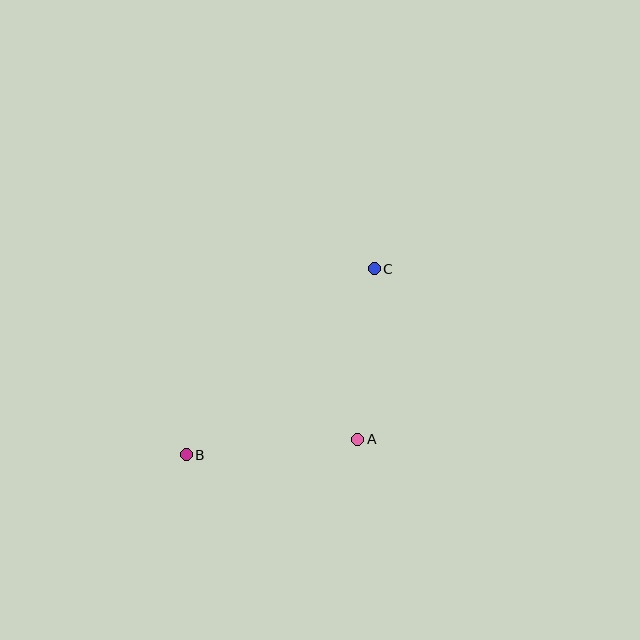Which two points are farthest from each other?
Points B and C are farthest from each other.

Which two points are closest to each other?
Points A and C are closest to each other.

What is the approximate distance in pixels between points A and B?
The distance between A and B is approximately 172 pixels.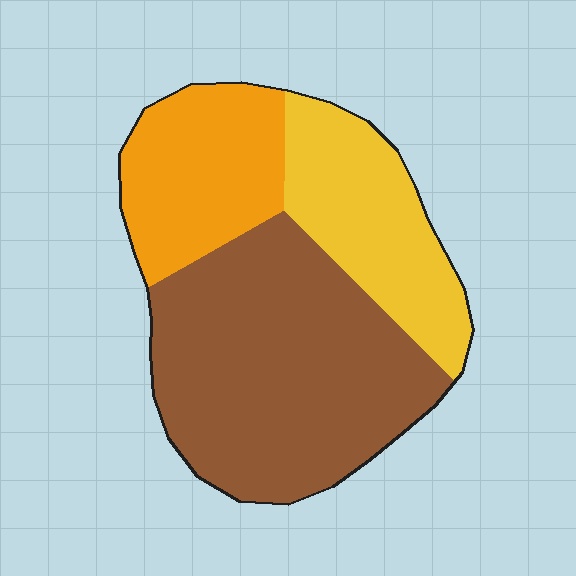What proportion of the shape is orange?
Orange covers 23% of the shape.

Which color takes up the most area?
Brown, at roughly 50%.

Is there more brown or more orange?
Brown.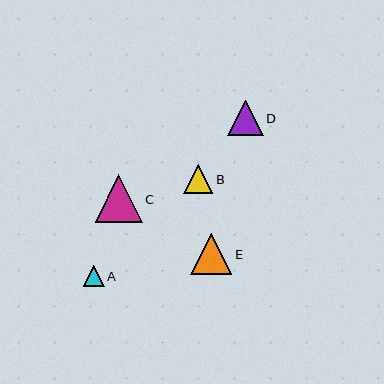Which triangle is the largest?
Triangle C is the largest with a size of approximately 47 pixels.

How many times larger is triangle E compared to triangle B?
Triangle E is approximately 1.4 times the size of triangle B.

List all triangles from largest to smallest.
From largest to smallest: C, E, D, B, A.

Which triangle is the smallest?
Triangle A is the smallest with a size of approximately 21 pixels.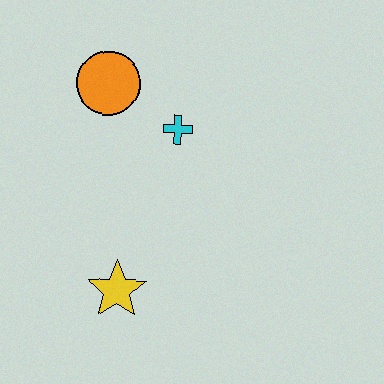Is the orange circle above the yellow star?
Yes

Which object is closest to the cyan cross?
The orange circle is closest to the cyan cross.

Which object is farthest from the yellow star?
The orange circle is farthest from the yellow star.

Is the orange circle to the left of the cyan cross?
Yes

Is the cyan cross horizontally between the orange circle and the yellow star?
No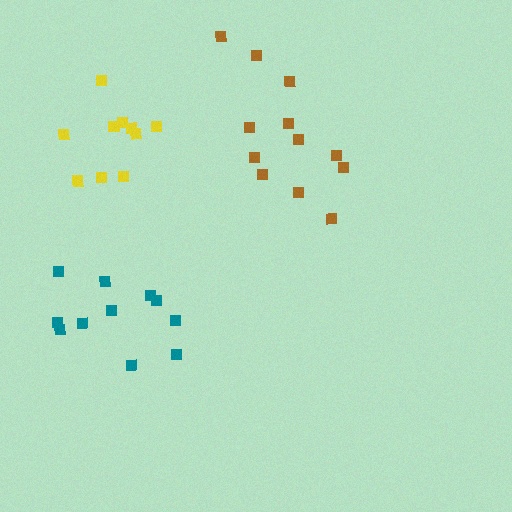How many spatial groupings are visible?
There are 3 spatial groupings.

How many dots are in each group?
Group 1: 10 dots, Group 2: 12 dots, Group 3: 11 dots (33 total).